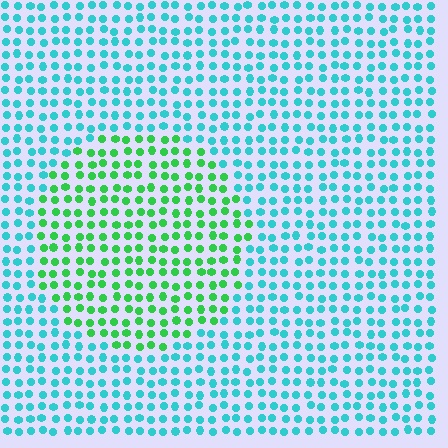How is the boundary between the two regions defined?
The boundary is defined purely by a slight shift in hue (about 51 degrees). Spacing, size, and orientation are identical on both sides.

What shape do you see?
I see a circle.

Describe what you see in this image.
The image is filled with small cyan elements in a uniform arrangement. A circle-shaped region is visible where the elements are tinted to a slightly different hue, forming a subtle color boundary.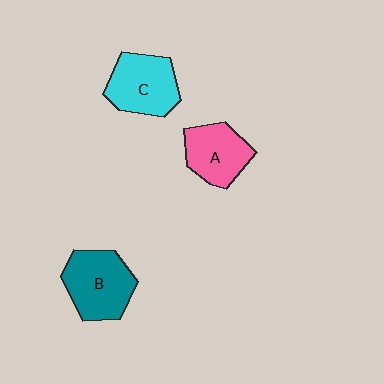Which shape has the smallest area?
Shape A (pink).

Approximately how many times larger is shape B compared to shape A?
Approximately 1.3 times.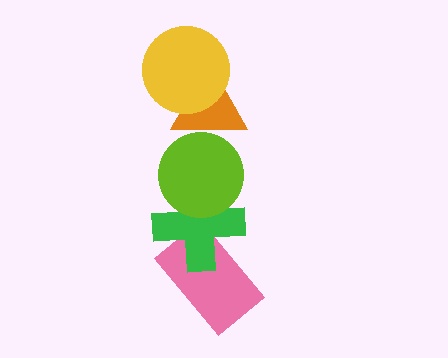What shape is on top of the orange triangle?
The yellow circle is on top of the orange triangle.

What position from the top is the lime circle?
The lime circle is 3rd from the top.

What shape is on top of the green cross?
The lime circle is on top of the green cross.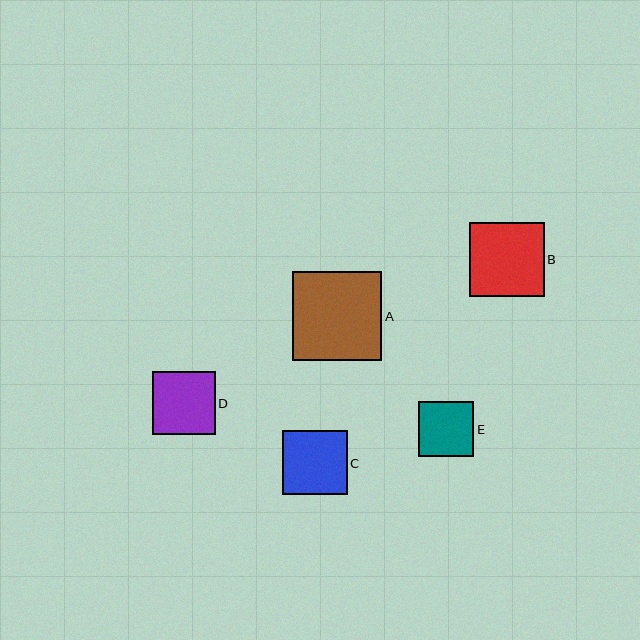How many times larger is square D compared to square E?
Square D is approximately 1.1 times the size of square E.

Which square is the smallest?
Square E is the smallest with a size of approximately 55 pixels.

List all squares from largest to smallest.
From largest to smallest: A, B, C, D, E.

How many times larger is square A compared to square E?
Square A is approximately 1.6 times the size of square E.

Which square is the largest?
Square A is the largest with a size of approximately 89 pixels.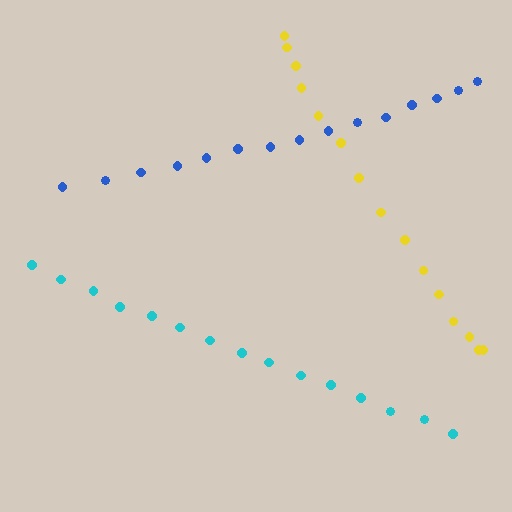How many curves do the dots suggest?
There are 3 distinct paths.